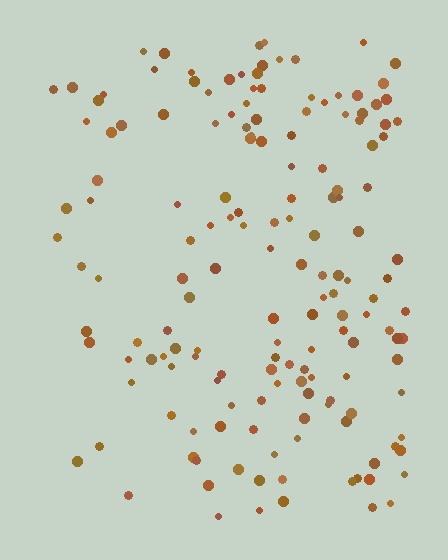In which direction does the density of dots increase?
From left to right, with the right side densest.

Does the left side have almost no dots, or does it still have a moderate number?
Still a moderate number, just noticeably fewer than the right.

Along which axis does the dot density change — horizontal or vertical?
Horizontal.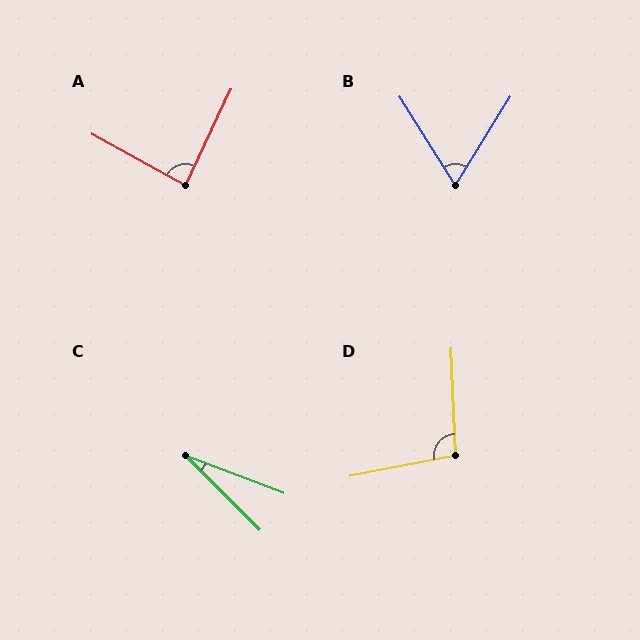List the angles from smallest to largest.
C (24°), B (64°), A (86°), D (99°).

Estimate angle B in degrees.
Approximately 64 degrees.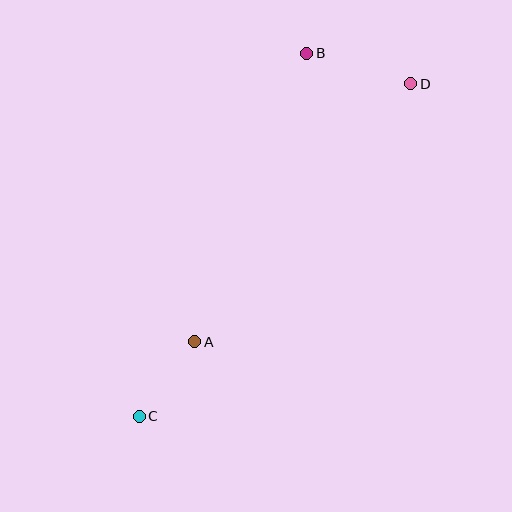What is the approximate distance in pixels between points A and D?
The distance between A and D is approximately 336 pixels.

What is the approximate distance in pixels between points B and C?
The distance between B and C is approximately 400 pixels.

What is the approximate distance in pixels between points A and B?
The distance between A and B is approximately 309 pixels.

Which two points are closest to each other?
Points A and C are closest to each other.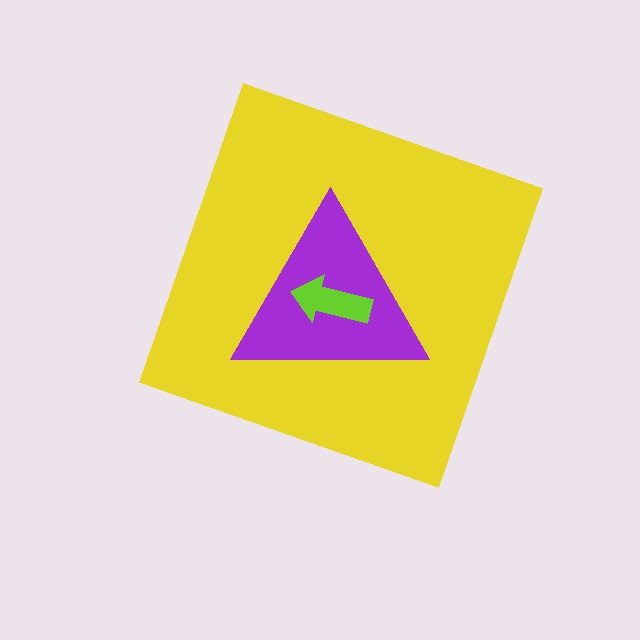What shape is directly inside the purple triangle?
The lime arrow.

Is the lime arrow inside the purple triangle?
Yes.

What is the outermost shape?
The yellow diamond.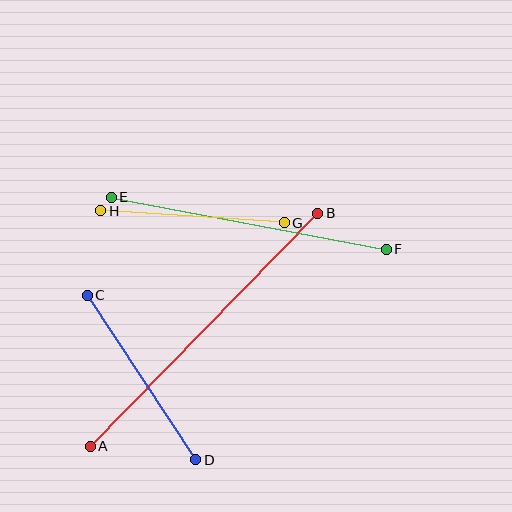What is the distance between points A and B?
The distance is approximately 325 pixels.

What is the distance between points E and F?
The distance is approximately 280 pixels.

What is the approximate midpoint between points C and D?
The midpoint is at approximately (141, 378) pixels.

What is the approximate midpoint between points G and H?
The midpoint is at approximately (192, 217) pixels.